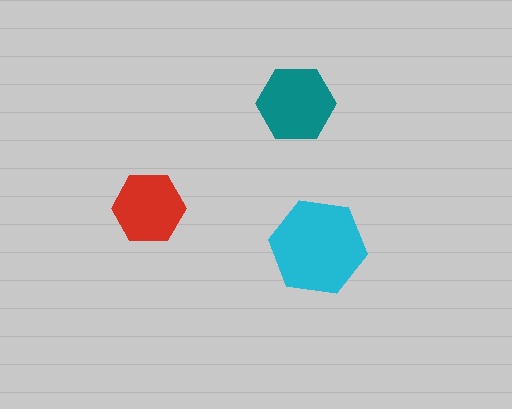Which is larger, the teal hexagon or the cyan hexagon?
The cyan one.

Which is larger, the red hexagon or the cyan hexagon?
The cyan one.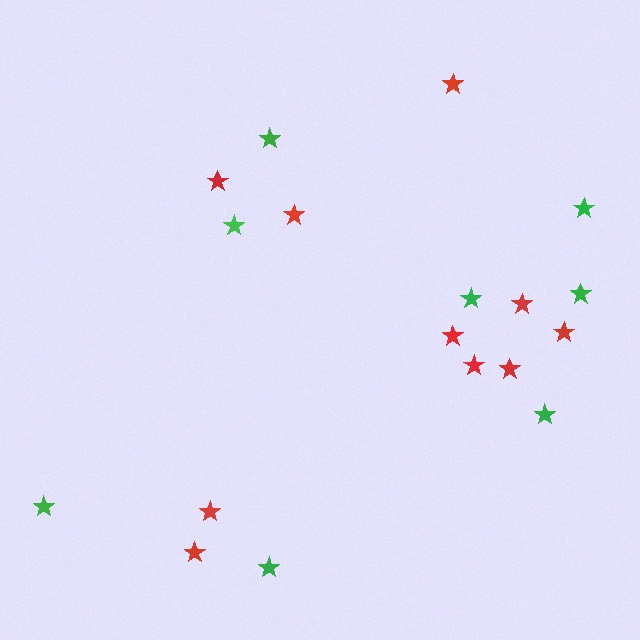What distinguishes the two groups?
There are 2 groups: one group of green stars (8) and one group of red stars (10).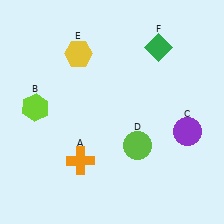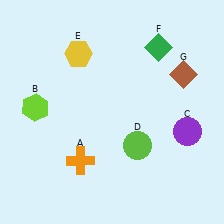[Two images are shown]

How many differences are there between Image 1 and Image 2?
There is 1 difference between the two images.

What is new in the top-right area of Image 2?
A brown diamond (G) was added in the top-right area of Image 2.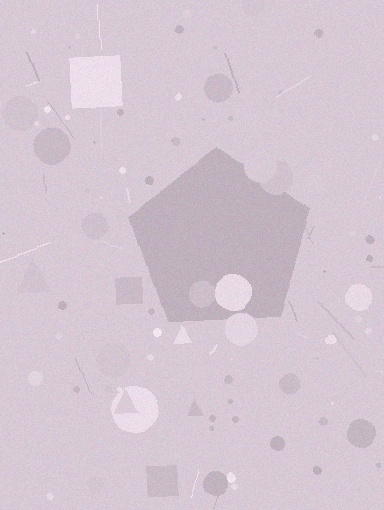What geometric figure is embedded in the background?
A pentagon is embedded in the background.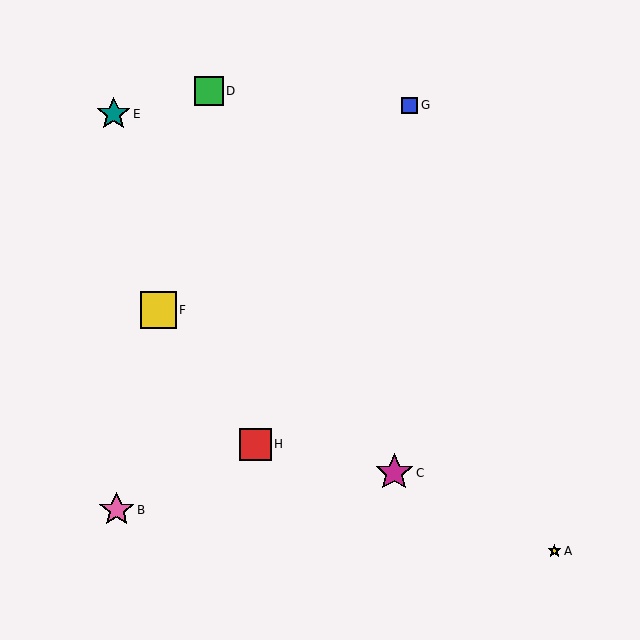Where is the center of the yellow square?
The center of the yellow square is at (158, 310).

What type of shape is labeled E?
Shape E is a teal star.